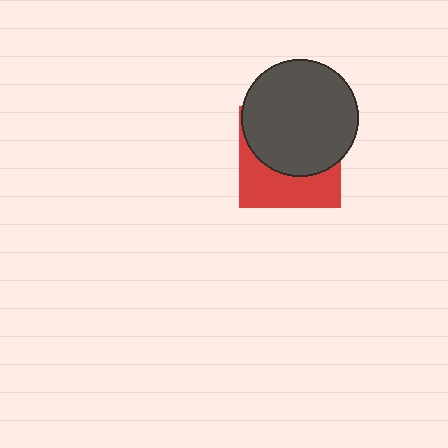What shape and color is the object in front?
The object in front is a dark gray circle.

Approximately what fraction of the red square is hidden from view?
Roughly 60% of the red square is hidden behind the dark gray circle.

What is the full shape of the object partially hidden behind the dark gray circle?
The partially hidden object is a red square.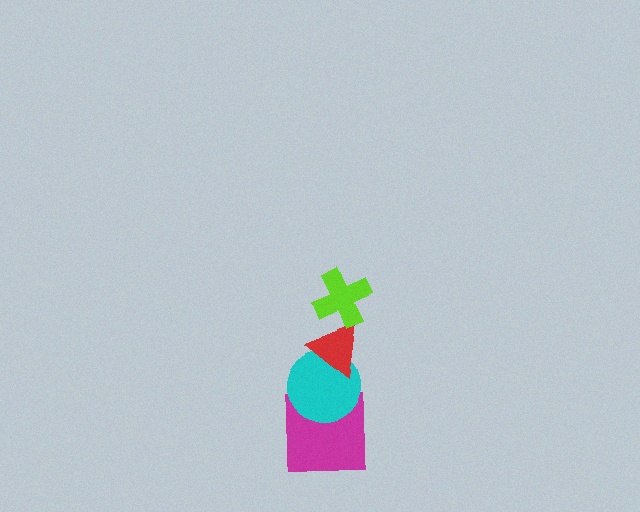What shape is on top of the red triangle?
The lime cross is on top of the red triangle.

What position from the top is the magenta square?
The magenta square is 4th from the top.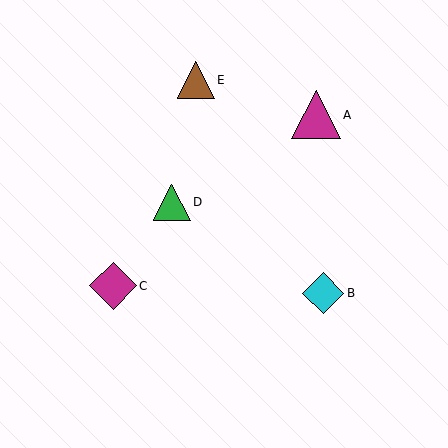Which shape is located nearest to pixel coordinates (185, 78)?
The brown triangle (labeled E) at (196, 80) is nearest to that location.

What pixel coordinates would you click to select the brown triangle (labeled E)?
Click at (196, 80) to select the brown triangle E.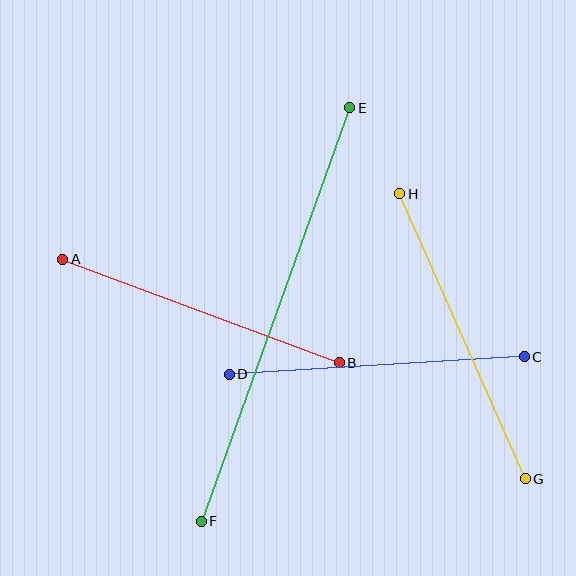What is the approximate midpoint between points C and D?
The midpoint is at approximately (377, 365) pixels.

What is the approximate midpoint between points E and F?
The midpoint is at approximately (275, 314) pixels.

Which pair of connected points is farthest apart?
Points E and F are farthest apart.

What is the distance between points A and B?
The distance is approximately 295 pixels.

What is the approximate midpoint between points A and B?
The midpoint is at approximately (201, 311) pixels.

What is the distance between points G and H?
The distance is approximately 311 pixels.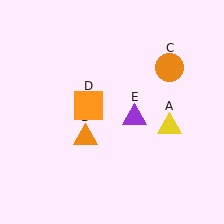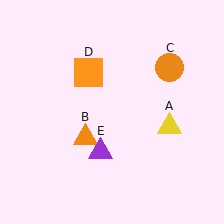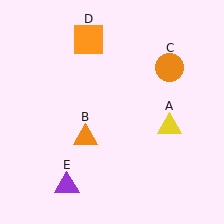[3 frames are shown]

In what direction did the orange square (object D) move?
The orange square (object D) moved up.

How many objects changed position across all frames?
2 objects changed position: orange square (object D), purple triangle (object E).